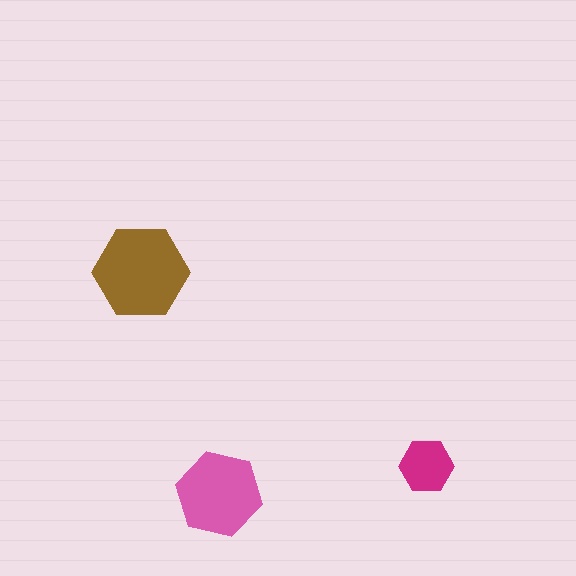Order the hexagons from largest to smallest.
the brown one, the pink one, the magenta one.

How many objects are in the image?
There are 3 objects in the image.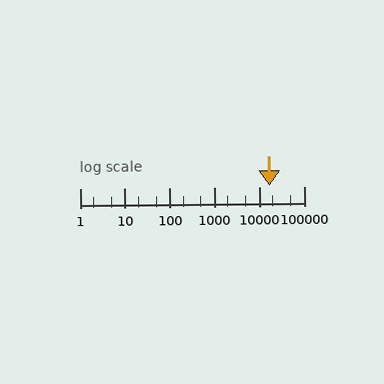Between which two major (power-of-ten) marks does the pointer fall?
The pointer is between 10000 and 100000.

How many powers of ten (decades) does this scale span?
The scale spans 5 decades, from 1 to 100000.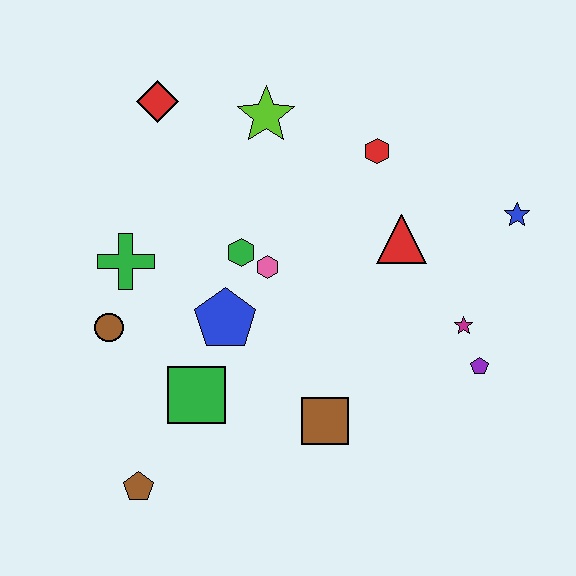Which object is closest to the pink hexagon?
The green hexagon is closest to the pink hexagon.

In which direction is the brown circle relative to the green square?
The brown circle is to the left of the green square.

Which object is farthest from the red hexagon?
The brown pentagon is farthest from the red hexagon.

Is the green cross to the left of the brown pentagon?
Yes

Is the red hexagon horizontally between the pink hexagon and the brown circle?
No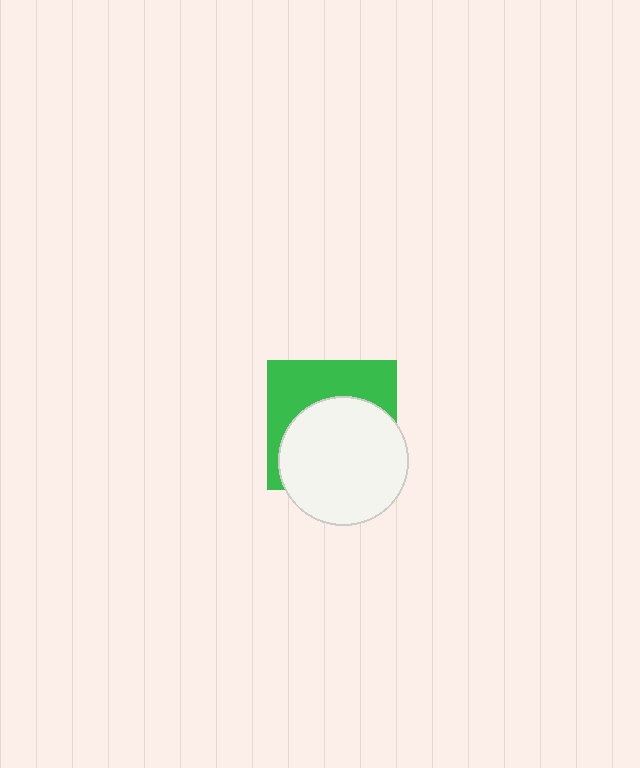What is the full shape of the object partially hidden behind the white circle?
The partially hidden object is a green square.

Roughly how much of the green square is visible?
A small part of it is visible (roughly 42%).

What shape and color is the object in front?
The object in front is a white circle.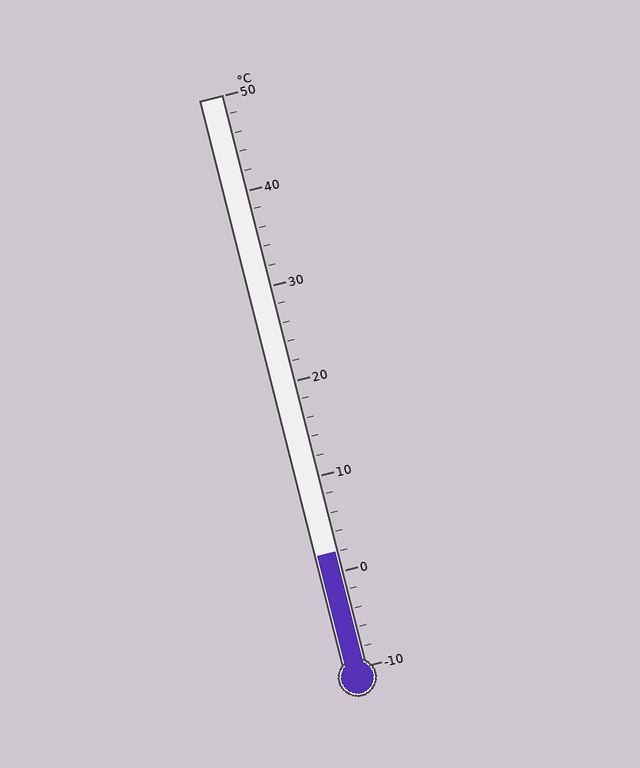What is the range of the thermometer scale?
The thermometer scale ranges from -10°C to 50°C.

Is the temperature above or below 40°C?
The temperature is below 40°C.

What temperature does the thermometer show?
The thermometer shows approximately 2°C.